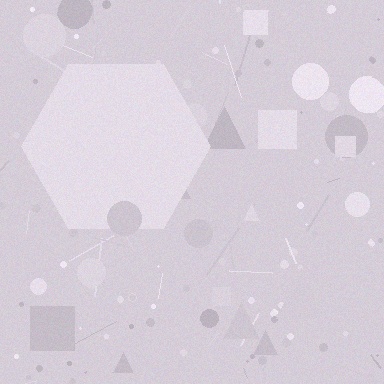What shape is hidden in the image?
A hexagon is hidden in the image.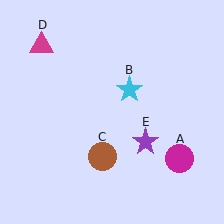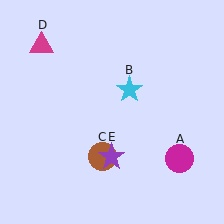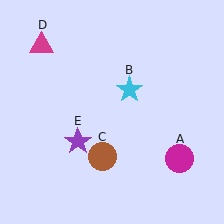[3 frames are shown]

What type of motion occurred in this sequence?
The purple star (object E) rotated clockwise around the center of the scene.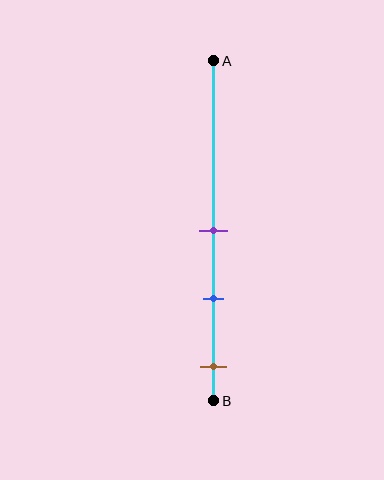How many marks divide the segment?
There are 3 marks dividing the segment.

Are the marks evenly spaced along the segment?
Yes, the marks are approximately evenly spaced.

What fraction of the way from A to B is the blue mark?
The blue mark is approximately 70% (0.7) of the way from A to B.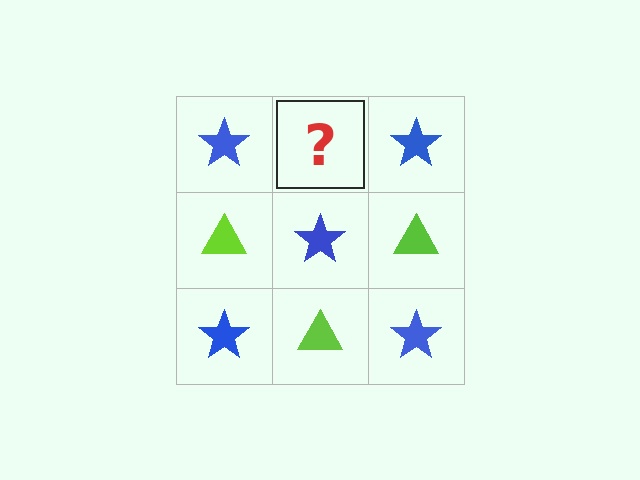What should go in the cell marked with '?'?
The missing cell should contain a lime triangle.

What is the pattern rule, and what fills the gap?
The rule is that it alternates blue star and lime triangle in a checkerboard pattern. The gap should be filled with a lime triangle.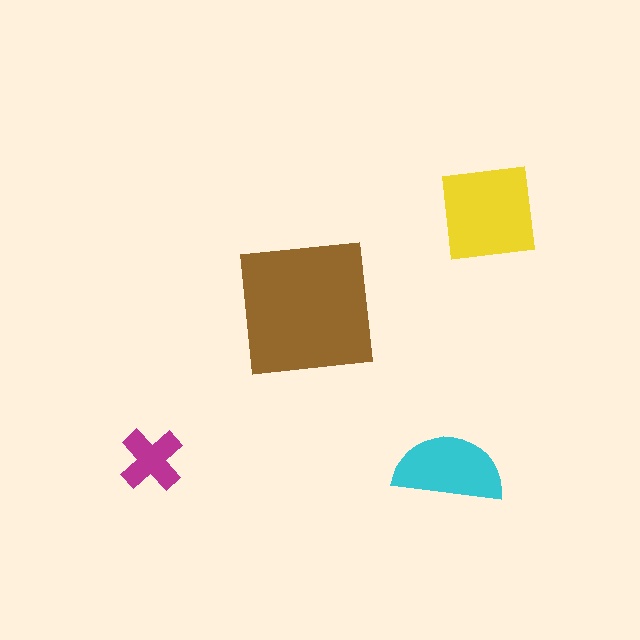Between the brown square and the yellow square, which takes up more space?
The brown square.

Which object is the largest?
The brown square.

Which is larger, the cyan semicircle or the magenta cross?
The cyan semicircle.